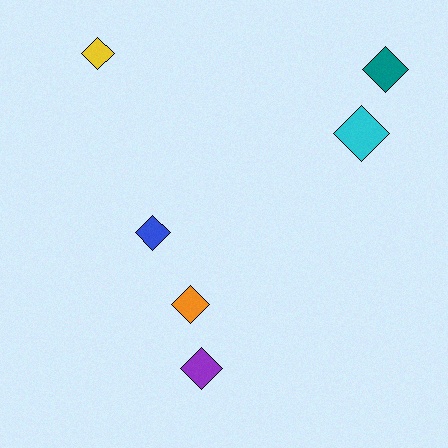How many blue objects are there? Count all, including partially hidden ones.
There is 1 blue object.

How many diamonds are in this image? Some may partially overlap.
There are 6 diamonds.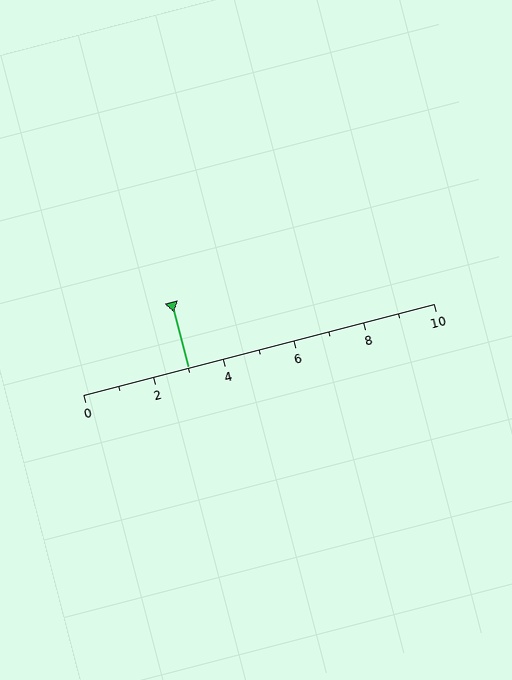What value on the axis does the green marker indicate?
The marker indicates approximately 3.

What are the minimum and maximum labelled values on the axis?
The axis runs from 0 to 10.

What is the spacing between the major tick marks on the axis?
The major ticks are spaced 2 apart.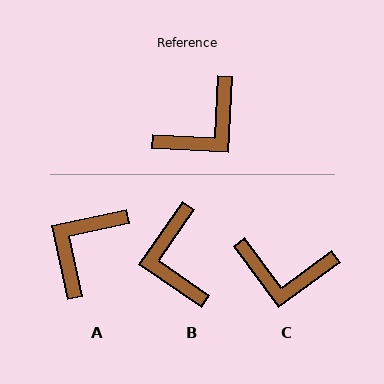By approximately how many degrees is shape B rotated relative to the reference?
Approximately 122 degrees clockwise.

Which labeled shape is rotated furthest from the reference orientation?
A, about 165 degrees away.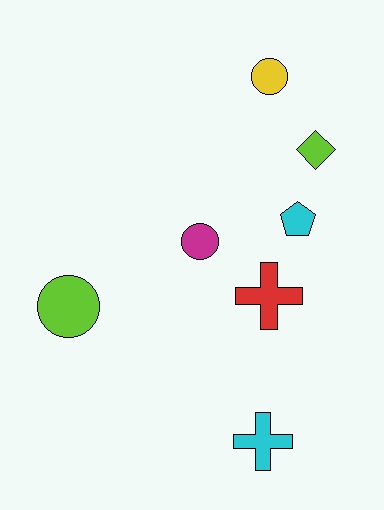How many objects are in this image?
There are 7 objects.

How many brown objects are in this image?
There are no brown objects.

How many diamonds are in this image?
There is 1 diamond.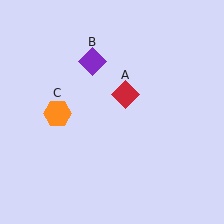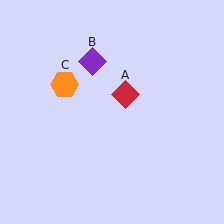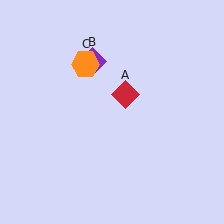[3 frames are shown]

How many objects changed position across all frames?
1 object changed position: orange hexagon (object C).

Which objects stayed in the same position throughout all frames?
Red diamond (object A) and purple diamond (object B) remained stationary.